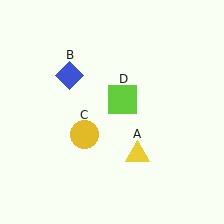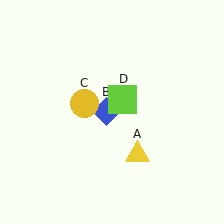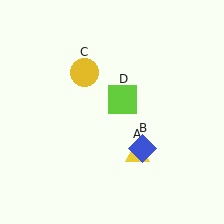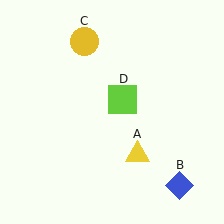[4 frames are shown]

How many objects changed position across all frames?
2 objects changed position: blue diamond (object B), yellow circle (object C).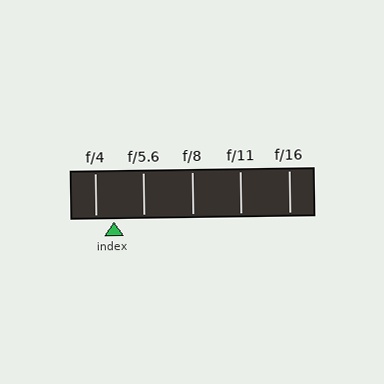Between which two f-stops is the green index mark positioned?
The index mark is between f/4 and f/5.6.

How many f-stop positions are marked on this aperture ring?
There are 5 f-stop positions marked.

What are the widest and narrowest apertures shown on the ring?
The widest aperture shown is f/4 and the narrowest is f/16.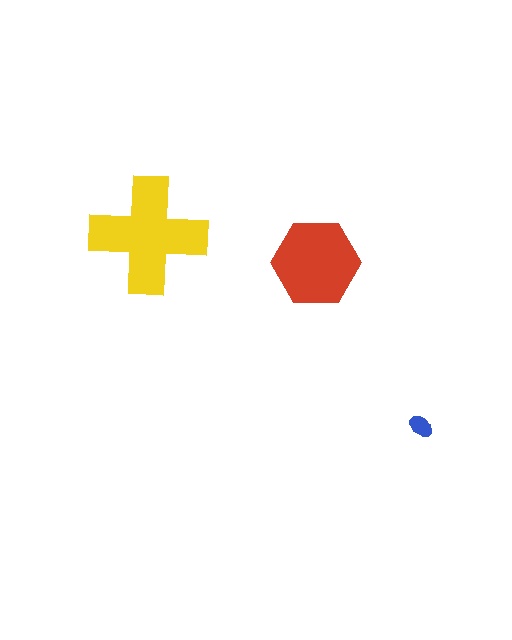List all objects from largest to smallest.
The yellow cross, the red hexagon, the blue ellipse.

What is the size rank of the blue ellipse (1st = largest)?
3rd.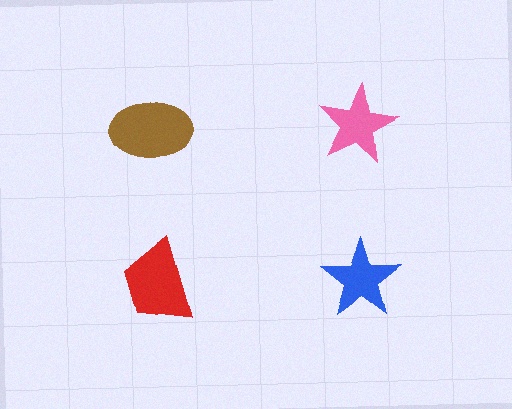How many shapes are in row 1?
2 shapes.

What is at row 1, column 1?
A brown ellipse.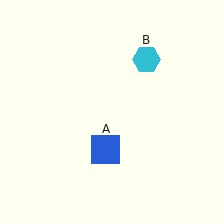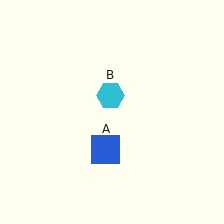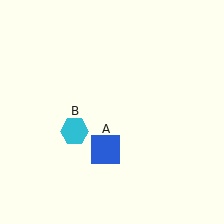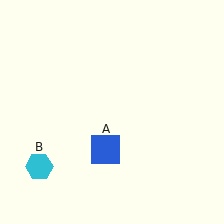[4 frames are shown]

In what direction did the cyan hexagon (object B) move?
The cyan hexagon (object B) moved down and to the left.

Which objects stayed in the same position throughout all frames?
Blue square (object A) remained stationary.